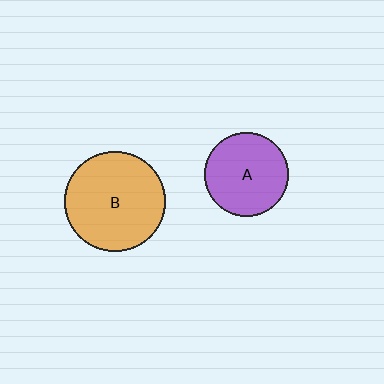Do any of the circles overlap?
No, none of the circles overlap.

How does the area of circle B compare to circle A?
Approximately 1.4 times.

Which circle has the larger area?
Circle B (orange).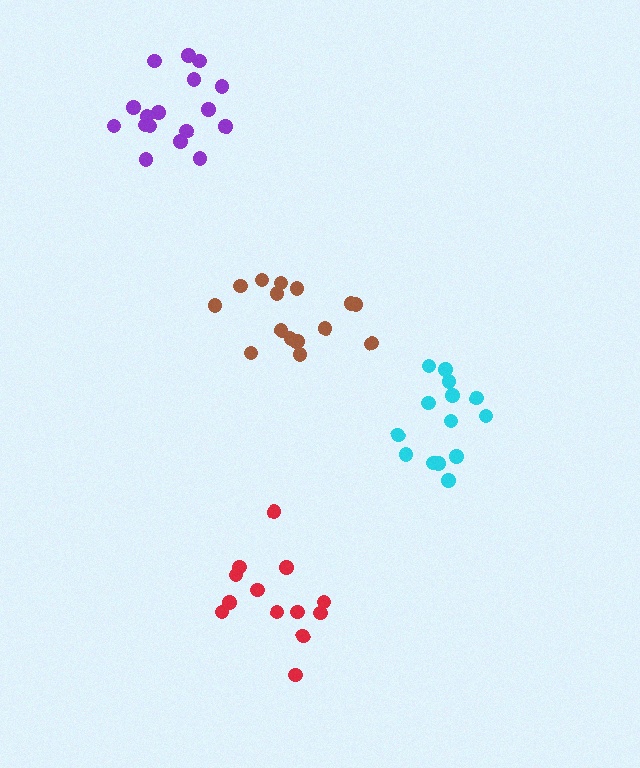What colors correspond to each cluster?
The clusters are colored: cyan, purple, brown, red.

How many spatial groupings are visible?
There are 4 spatial groupings.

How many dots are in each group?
Group 1: 14 dots, Group 2: 17 dots, Group 3: 16 dots, Group 4: 13 dots (60 total).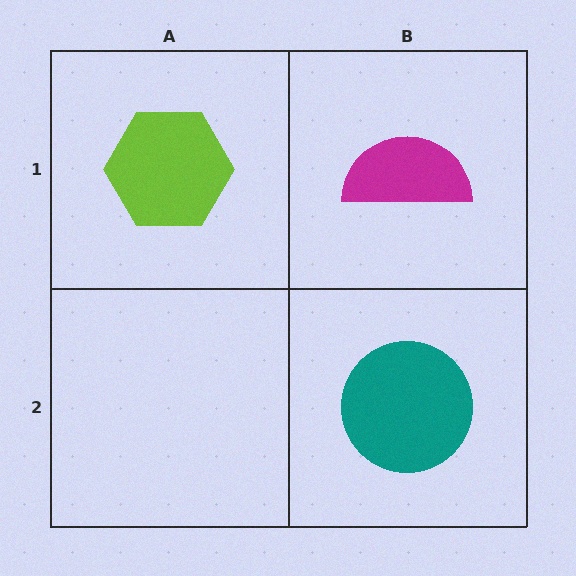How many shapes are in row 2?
1 shape.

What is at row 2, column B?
A teal circle.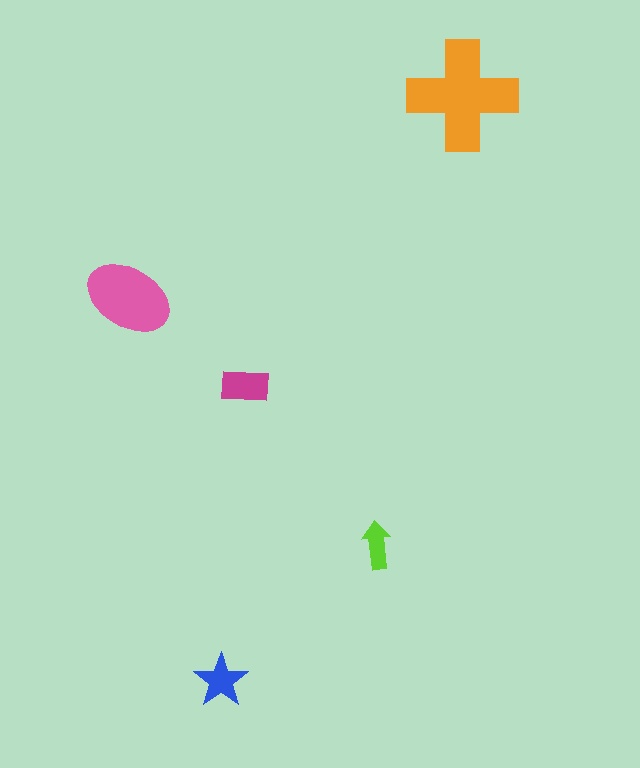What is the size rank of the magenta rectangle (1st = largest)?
3rd.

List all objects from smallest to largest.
The lime arrow, the blue star, the magenta rectangle, the pink ellipse, the orange cross.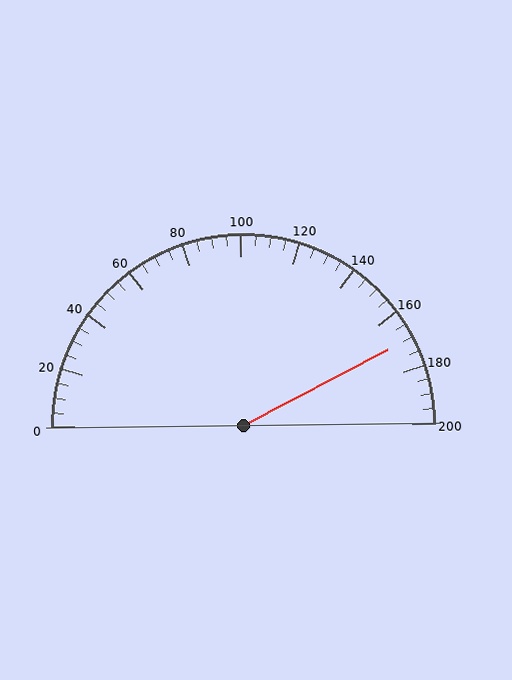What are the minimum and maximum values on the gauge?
The gauge ranges from 0 to 200.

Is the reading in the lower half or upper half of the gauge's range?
The reading is in the upper half of the range (0 to 200).